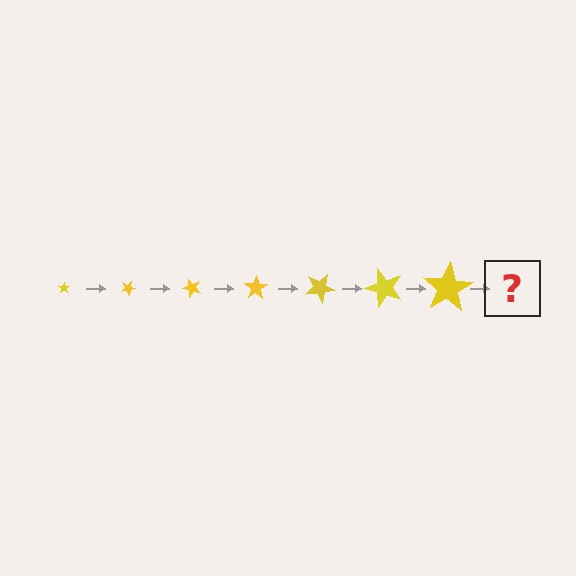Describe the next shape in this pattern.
It should be a star, larger than the previous one and rotated 175 degrees from the start.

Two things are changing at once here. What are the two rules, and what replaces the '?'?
The two rules are that the star grows larger each step and it rotates 25 degrees each step. The '?' should be a star, larger than the previous one and rotated 175 degrees from the start.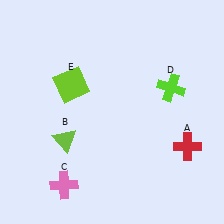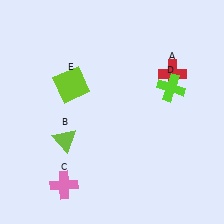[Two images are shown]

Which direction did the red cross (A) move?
The red cross (A) moved up.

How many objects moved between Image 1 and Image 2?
1 object moved between the two images.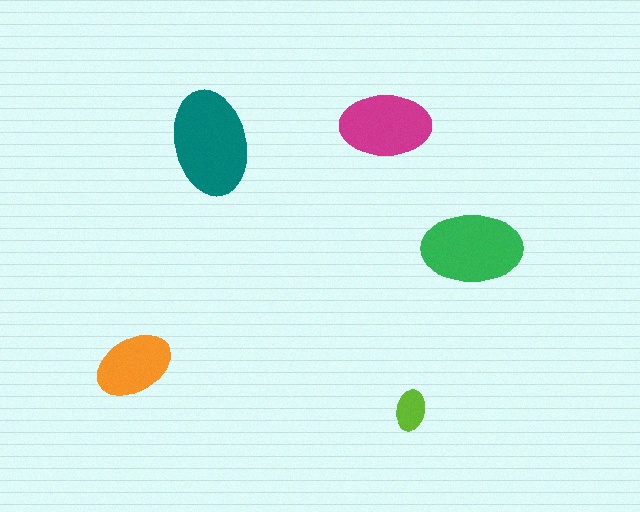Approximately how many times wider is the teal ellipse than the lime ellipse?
About 2.5 times wider.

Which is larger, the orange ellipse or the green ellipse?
The green one.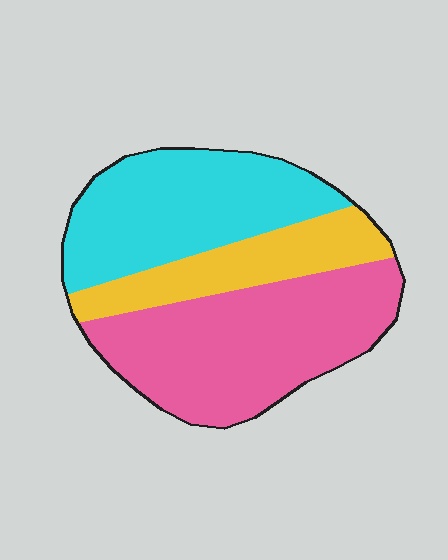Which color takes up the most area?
Pink, at roughly 45%.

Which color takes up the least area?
Yellow, at roughly 20%.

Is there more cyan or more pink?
Pink.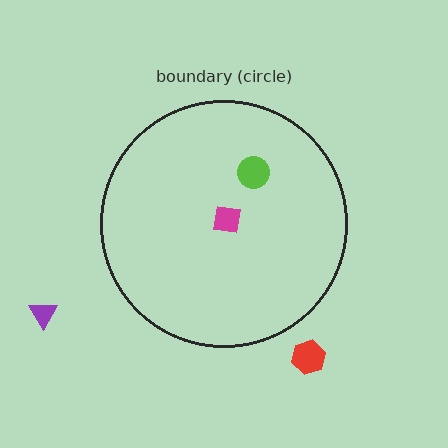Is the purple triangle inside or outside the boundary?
Outside.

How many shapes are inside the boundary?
2 inside, 2 outside.